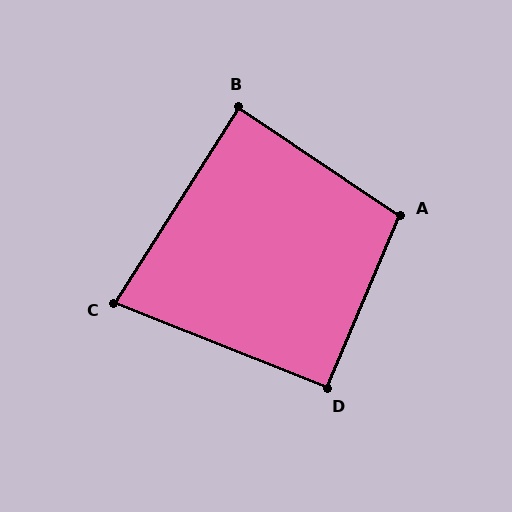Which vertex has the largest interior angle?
A, at approximately 101 degrees.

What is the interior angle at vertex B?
Approximately 89 degrees (approximately right).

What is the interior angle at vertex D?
Approximately 91 degrees (approximately right).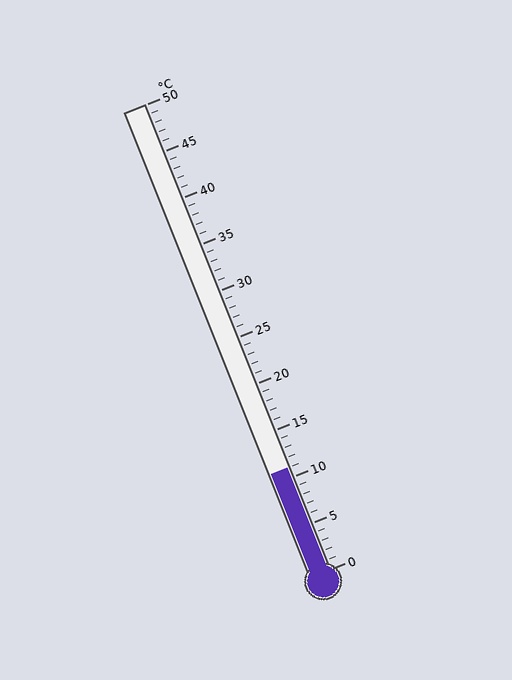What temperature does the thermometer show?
The thermometer shows approximately 11°C.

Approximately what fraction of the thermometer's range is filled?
The thermometer is filled to approximately 20% of its range.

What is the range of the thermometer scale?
The thermometer scale ranges from 0°C to 50°C.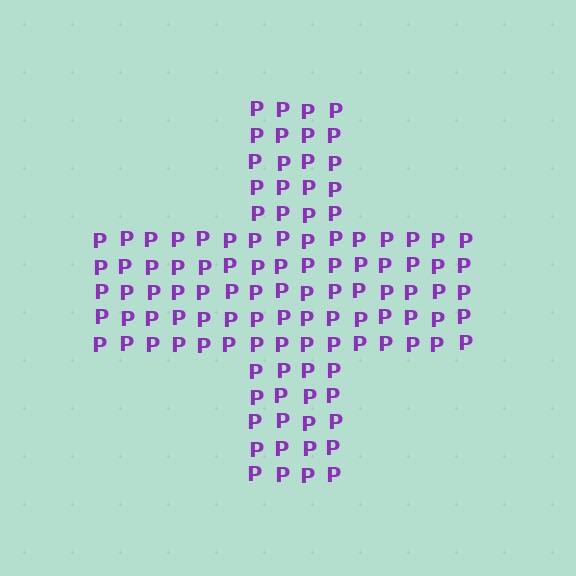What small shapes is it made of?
It is made of small letter P's.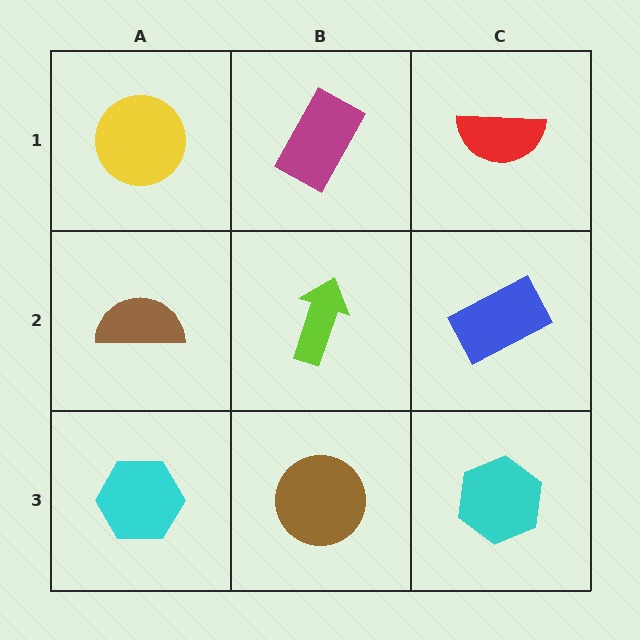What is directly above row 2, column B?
A magenta rectangle.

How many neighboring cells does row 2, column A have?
3.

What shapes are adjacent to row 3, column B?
A lime arrow (row 2, column B), a cyan hexagon (row 3, column A), a cyan hexagon (row 3, column C).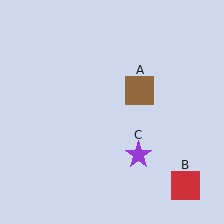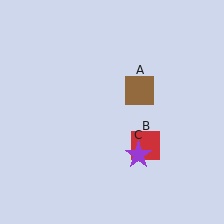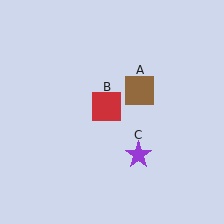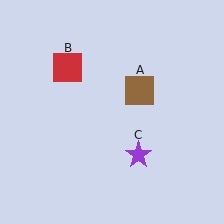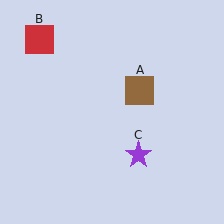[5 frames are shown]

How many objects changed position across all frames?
1 object changed position: red square (object B).